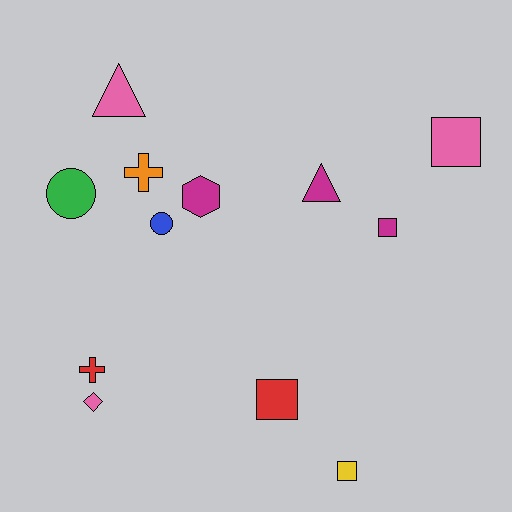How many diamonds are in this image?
There is 1 diamond.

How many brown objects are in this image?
There are no brown objects.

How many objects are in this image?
There are 12 objects.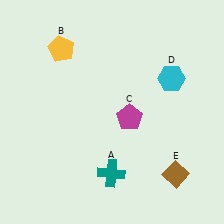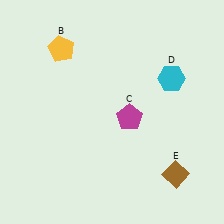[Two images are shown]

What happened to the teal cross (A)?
The teal cross (A) was removed in Image 2. It was in the bottom-left area of Image 1.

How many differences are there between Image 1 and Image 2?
There is 1 difference between the two images.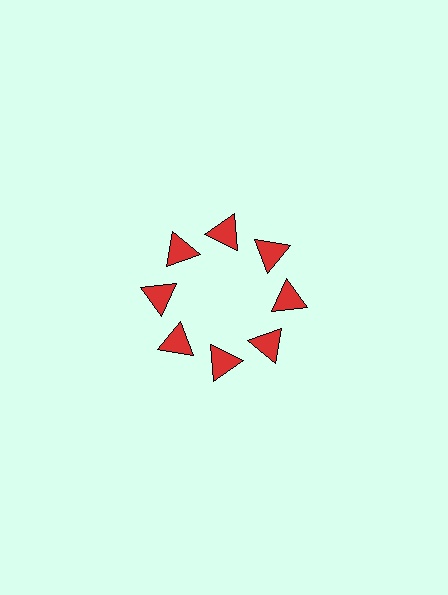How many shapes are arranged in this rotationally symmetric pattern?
There are 8 shapes, arranged in 8 groups of 1.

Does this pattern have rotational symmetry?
Yes, this pattern has 8-fold rotational symmetry. It looks the same after rotating 45 degrees around the center.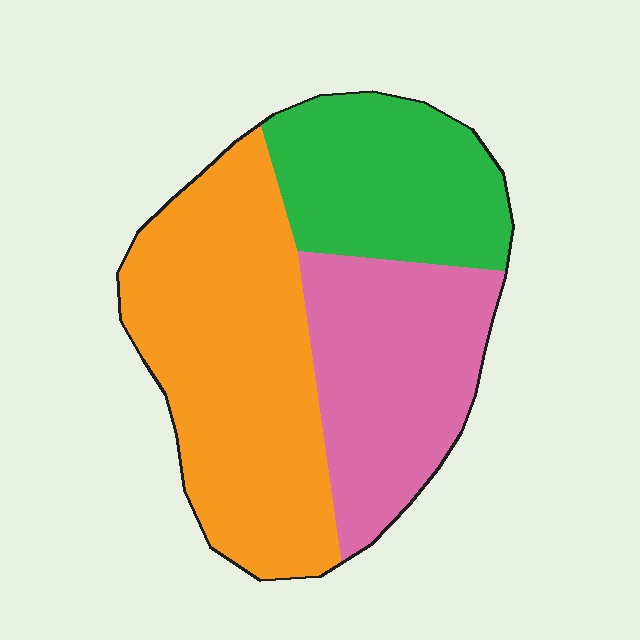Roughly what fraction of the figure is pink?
Pink covers around 30% of the figure.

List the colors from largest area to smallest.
From largest to smallest: orange, pink, green.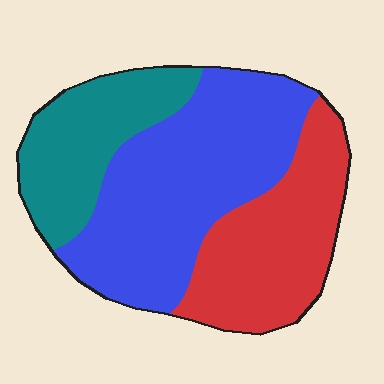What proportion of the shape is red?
Red takes up about one third (1/3) of the shape.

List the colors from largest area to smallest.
From largest to smallest: blue, red, teal.